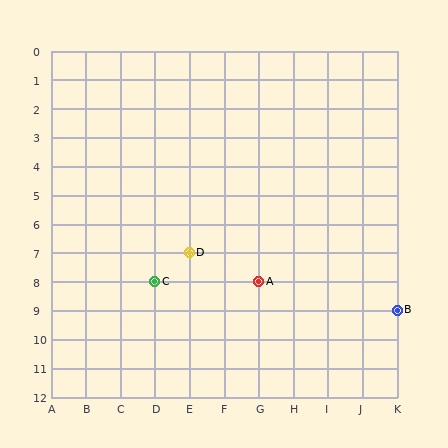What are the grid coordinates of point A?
Point A is at grid coordinates (G, 8).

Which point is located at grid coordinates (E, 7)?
Point D is at (E, 7).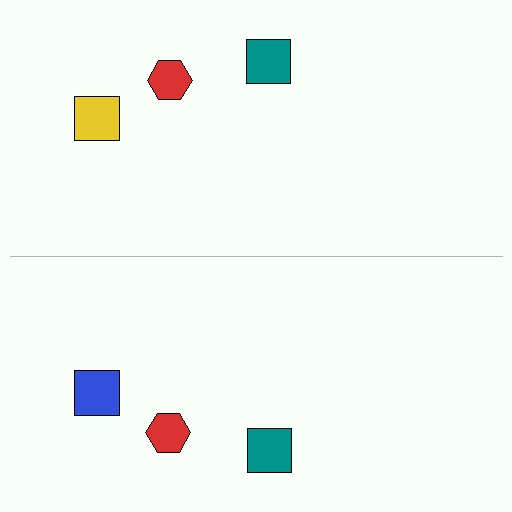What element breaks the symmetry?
The blue square on the bottom side breaks the symmetry — its mirror counterpart is yellow.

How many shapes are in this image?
There are 6 shapes in this image.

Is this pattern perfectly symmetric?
No, the pattern is not perfectly symmetric. The blue square on the bottom side breaks the symmetry — its mirror counterpart is yellow.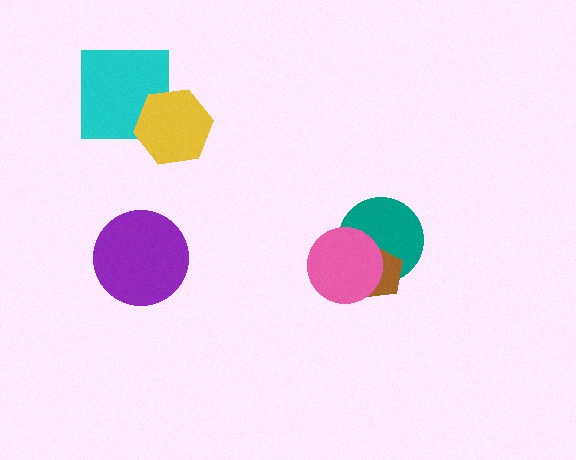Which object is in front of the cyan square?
The yellow hexagon is in front of the cyan square.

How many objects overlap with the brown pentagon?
2 objects overlap with the brown pentagon.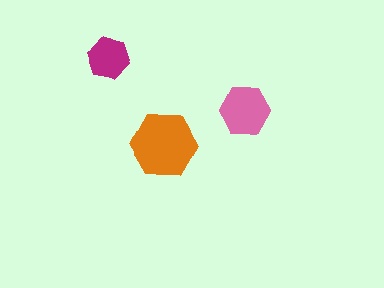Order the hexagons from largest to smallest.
the orange one, the pink one, the magenta one.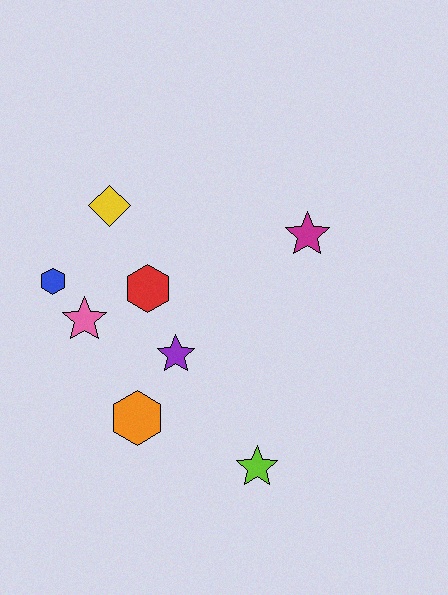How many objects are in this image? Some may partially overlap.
There are 8 objects.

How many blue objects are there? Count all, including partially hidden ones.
There is 1 blue object.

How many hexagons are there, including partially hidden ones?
There are 3 hexagons.